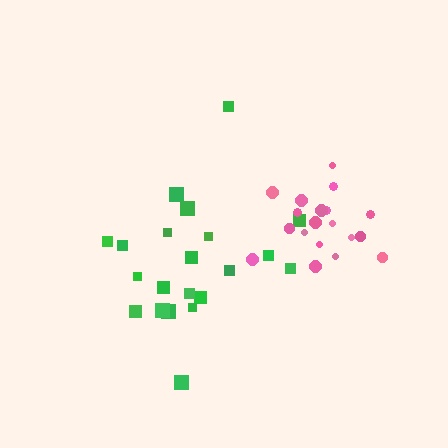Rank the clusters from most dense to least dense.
pink, green.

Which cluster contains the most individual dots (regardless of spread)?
Green (21).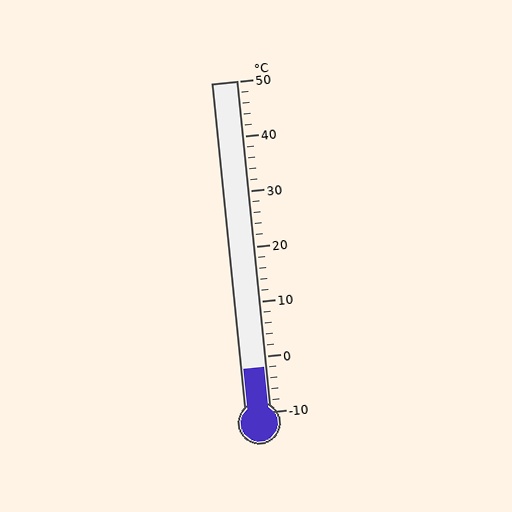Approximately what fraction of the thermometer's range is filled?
The thermometer is filled to approximately 15% of its range.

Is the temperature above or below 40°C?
The temperature is below 40°C.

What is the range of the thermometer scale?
The thermometer scale ranges from -10°C to 50°C.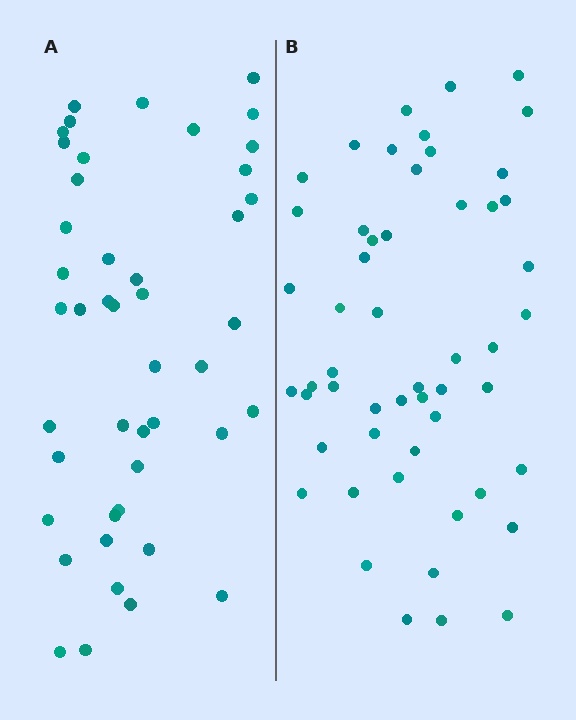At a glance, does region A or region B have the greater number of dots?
Region B (the right region) has more dots.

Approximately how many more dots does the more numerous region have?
Region B has roughly 8 or so more dots than region A.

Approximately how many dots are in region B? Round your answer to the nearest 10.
About 50 dots. (The exact count is 53, which rounds to 50.)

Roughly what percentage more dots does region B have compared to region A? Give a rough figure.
About 20% more.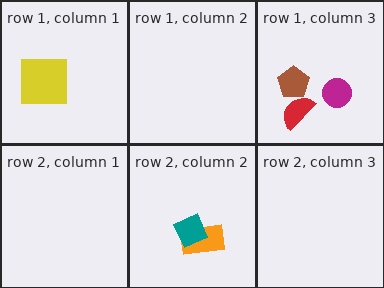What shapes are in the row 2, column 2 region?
The orange rectangle, the teal diamond.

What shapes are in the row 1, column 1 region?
The yellow square.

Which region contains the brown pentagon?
The row 1, column 3 region.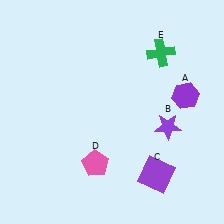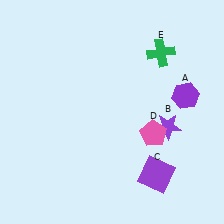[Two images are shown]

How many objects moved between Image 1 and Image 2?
1 object moved between the two images.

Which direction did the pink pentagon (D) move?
The pink pentagon (D) moved right.